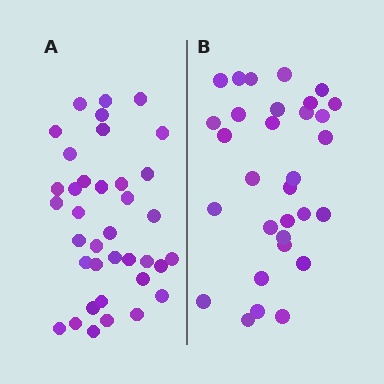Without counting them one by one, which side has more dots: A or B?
Region A (the left region) has more dots.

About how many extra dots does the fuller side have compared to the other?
Region A has about 6 more dots than region B.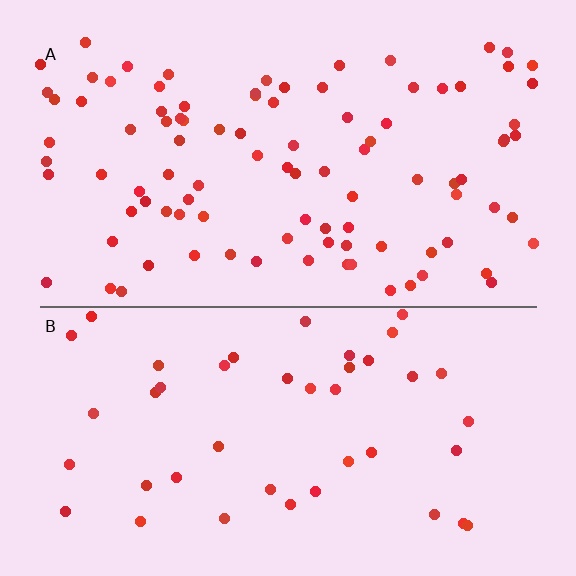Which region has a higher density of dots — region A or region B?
A (the top).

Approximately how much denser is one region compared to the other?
Approximately 2.2× — region A over region B.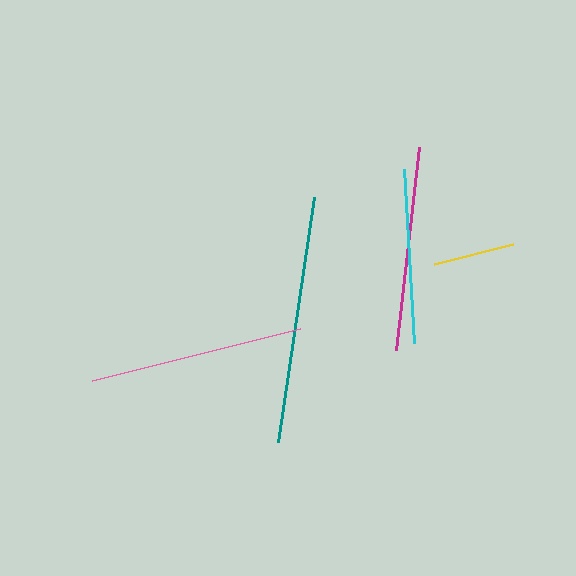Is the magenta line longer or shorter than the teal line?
The teal line is longer than the magenta line.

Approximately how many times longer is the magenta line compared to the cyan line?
The magenta line is approximately 1.2 times the length of the cyan line.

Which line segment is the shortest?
The yellow line is the shortest at approximately 82 pixels.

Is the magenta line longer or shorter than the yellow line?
The magenta line is longer than the yellow line.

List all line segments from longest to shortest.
From longest to shortest: teal, pink, magenta, cyan, yellow.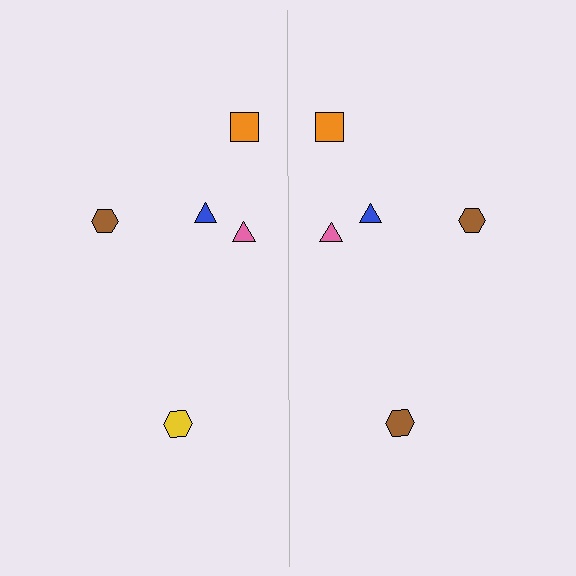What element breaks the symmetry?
The brown hexagon on the right side breaks the symmetry — its mirror counterpart is yellow.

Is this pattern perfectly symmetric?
No, the pattern is not perfectly symmetric. The brown hexagon on the right side breaks the symmetry — its mirror counterpart is yellow.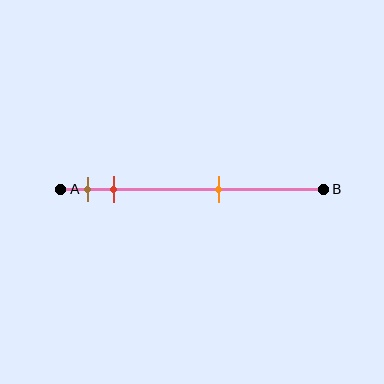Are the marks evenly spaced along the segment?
No, the marks are not evenly spaced.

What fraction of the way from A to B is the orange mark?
The orange mark is approximately 60% (0.6) of the way from A to B.